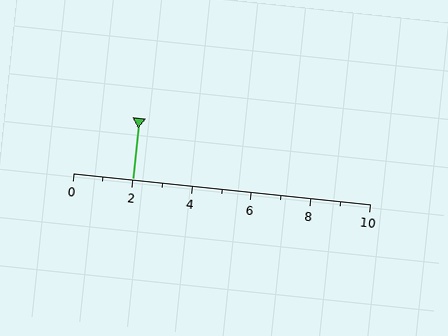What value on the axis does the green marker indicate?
The marker indicates approximately 2.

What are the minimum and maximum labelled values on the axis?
The axis runs from 0 to 10.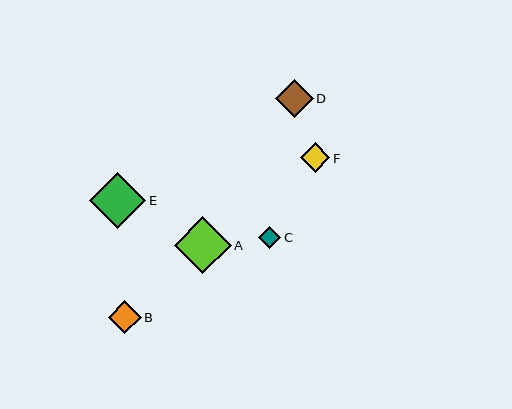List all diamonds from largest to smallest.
From largest to smallest: A, E, D, B, F, C.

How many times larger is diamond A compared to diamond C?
Diamond A is approximately 2.6 times the size of diamond C.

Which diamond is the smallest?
Diamond C is the smallest with a size of approximately 22 pixels.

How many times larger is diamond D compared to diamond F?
Diamond D is approximately 1.3 times the size of diamond F.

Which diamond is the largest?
Diamond A is the largest with a size of approximately 57 pixels.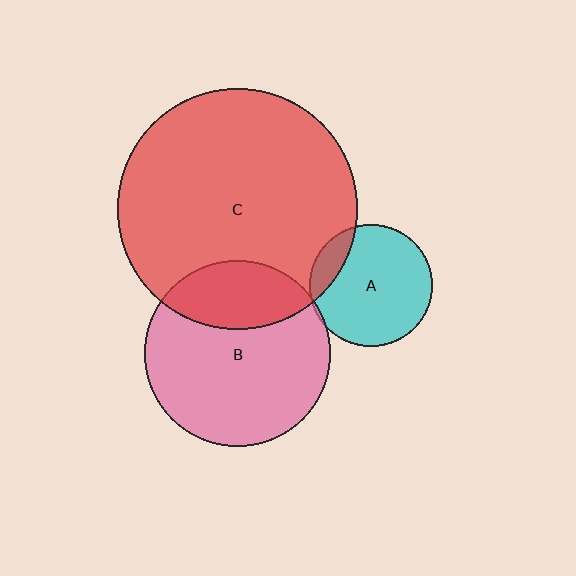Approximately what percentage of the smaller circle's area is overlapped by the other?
Approximately 25%.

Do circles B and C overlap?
Yes.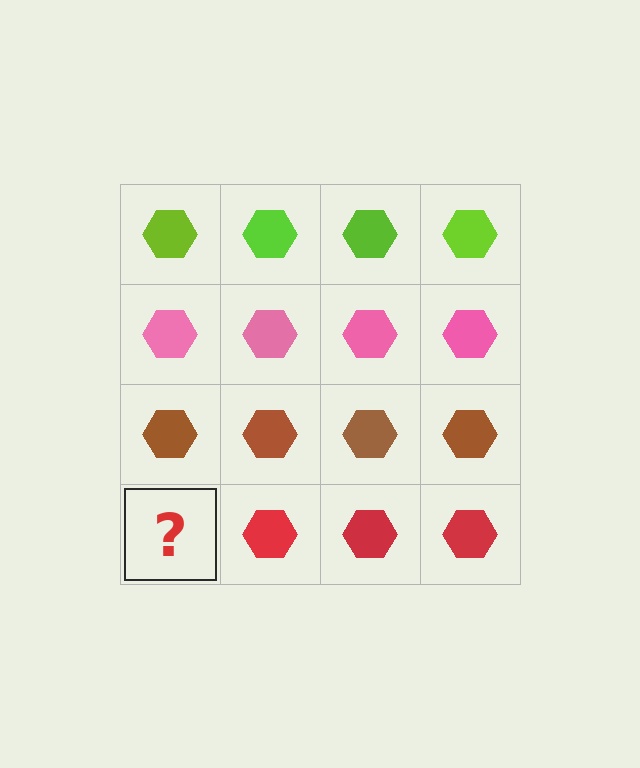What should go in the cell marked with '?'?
The missing cell should contain a red hexagon.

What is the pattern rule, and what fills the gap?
The rule is that each row has a consistent color. The gap should be filled with a red hexagon.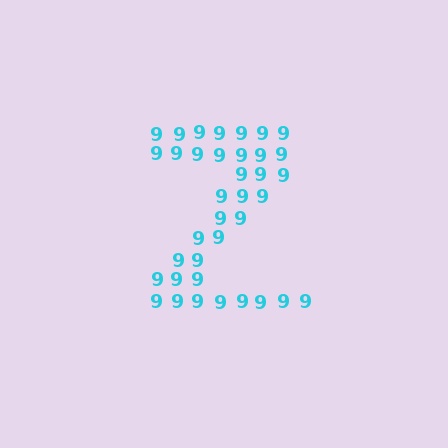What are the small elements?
The small elements are digit 9's.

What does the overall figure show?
The overall figure shows the letter Z.